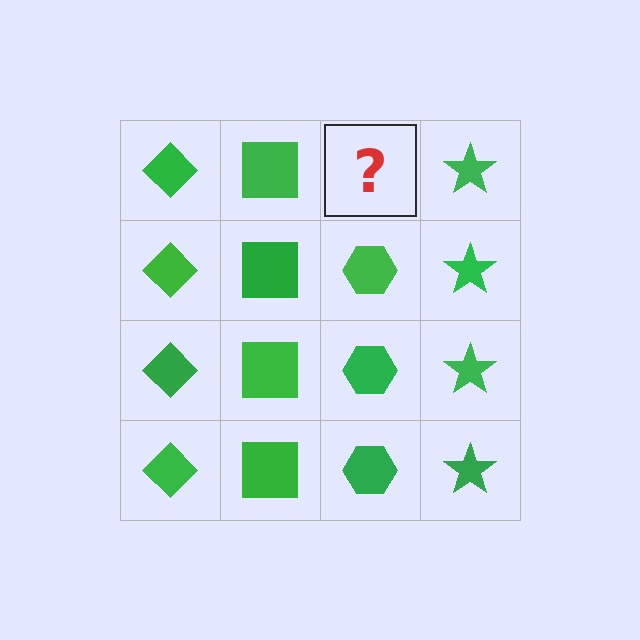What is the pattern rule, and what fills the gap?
The rule is that each column has a consistent shape. The gap should be filled with a green hexagon.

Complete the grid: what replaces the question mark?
The question mark should be replaced with a green hexagon.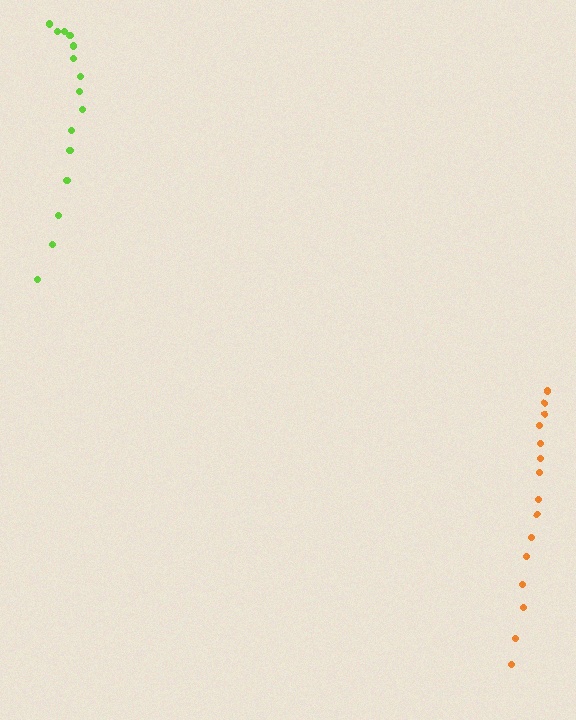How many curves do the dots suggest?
There are 2 distinct paths.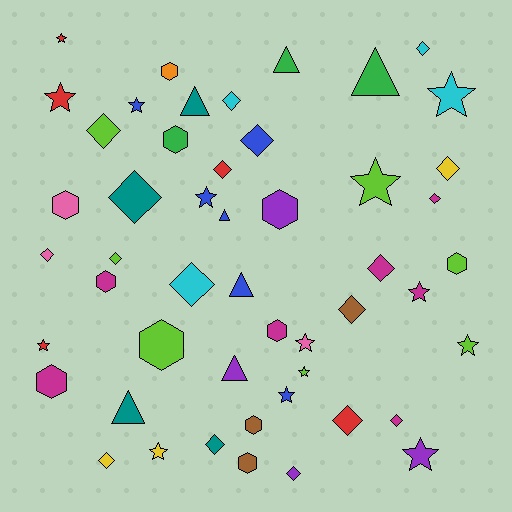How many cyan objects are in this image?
There are 4 cyan objects.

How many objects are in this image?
There are 50 objects.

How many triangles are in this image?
There are 7 triangles.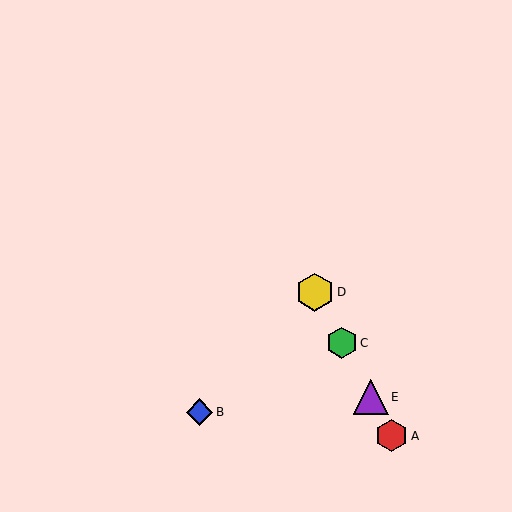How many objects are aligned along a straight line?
4 objects (A, C, D, E) are aligned along a straight line.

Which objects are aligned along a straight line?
Objects A, C, D, E are aligned along a straight line.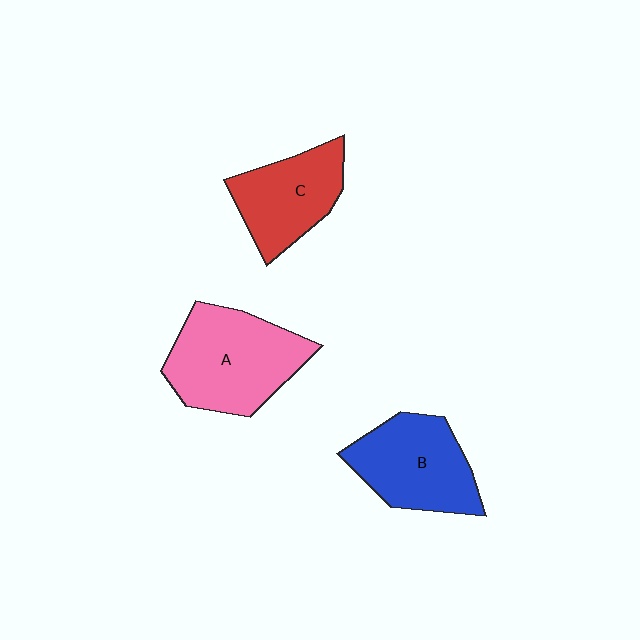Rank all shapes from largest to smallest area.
From largest to smallest: A (pink), B (blue), C (red).